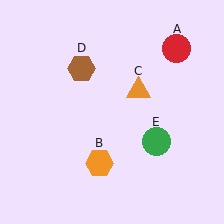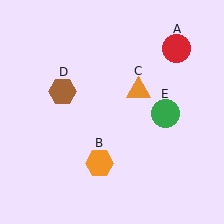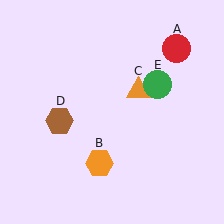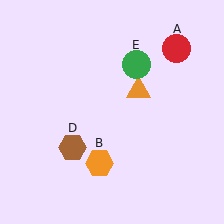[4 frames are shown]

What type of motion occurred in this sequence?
The brown hexagon (object D), green circle (object E) rotated counterclockwise around the center of the scene.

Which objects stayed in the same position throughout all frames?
Red circle (object A) and orange hexagon (object B) and orange triangle (object C) remained stationary.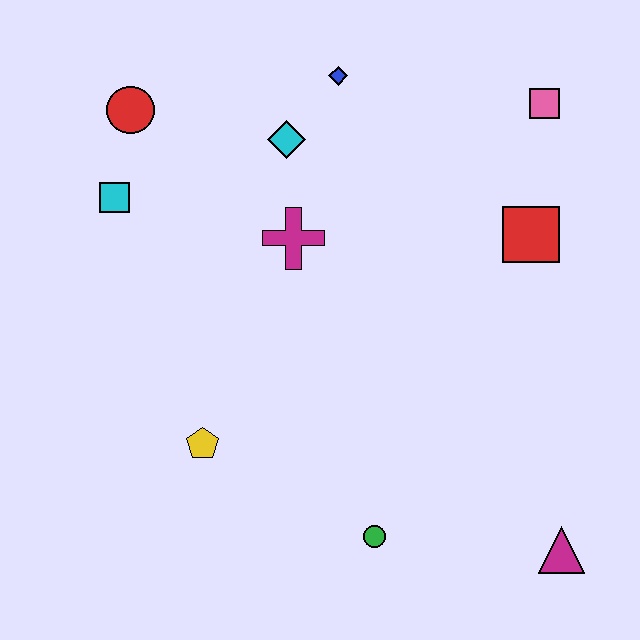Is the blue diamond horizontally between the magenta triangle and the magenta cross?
Yes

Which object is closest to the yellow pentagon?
The green circle is closest to the yellow pentagon.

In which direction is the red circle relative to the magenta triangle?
The red circle is above the magenta triangle.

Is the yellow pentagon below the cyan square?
Yes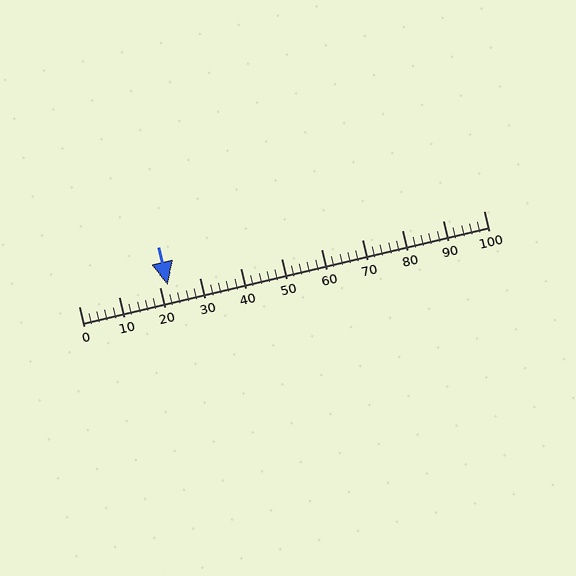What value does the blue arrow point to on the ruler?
The blue arrow points to approximately 22.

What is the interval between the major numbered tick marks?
The major tick marks are spaced 10 units apart.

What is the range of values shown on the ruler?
The ruler shows values from 0 to 100.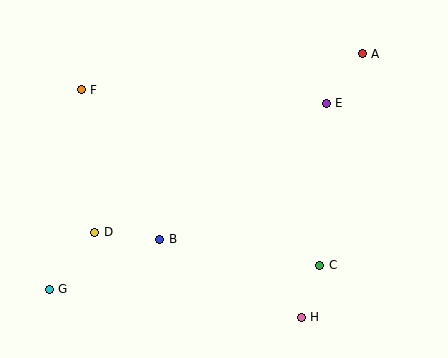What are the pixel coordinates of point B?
Point B is at (160, 239).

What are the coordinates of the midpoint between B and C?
The midpoint between B and C is at (240, 252).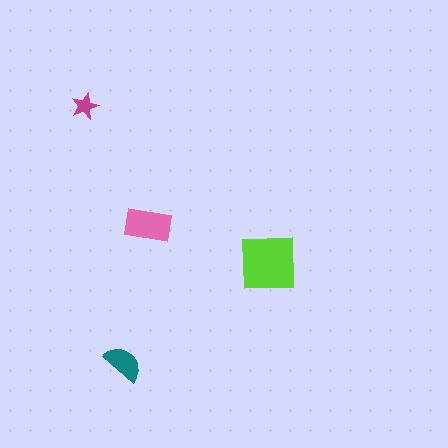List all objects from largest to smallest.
The lime square, the pink rectangle, the teal semicircle, the magenta star.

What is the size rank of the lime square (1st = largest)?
1st.